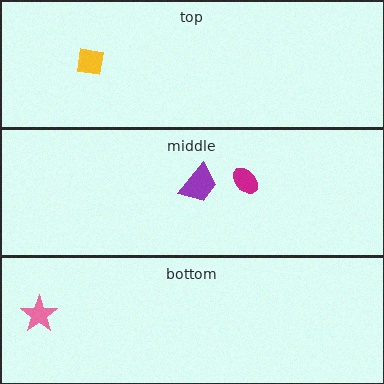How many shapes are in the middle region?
2.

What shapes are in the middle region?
The purple trapezoid, the magenta ellipse.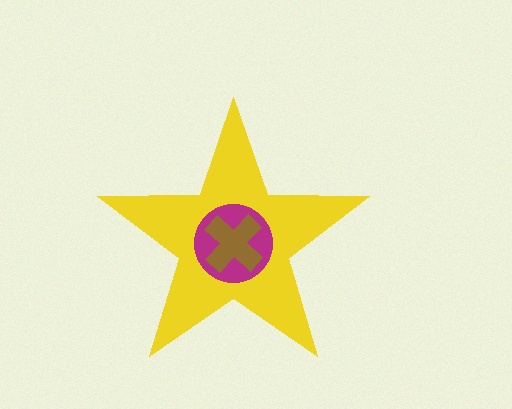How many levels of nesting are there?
3.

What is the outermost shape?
The yellow star.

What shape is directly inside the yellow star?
The magenta circle.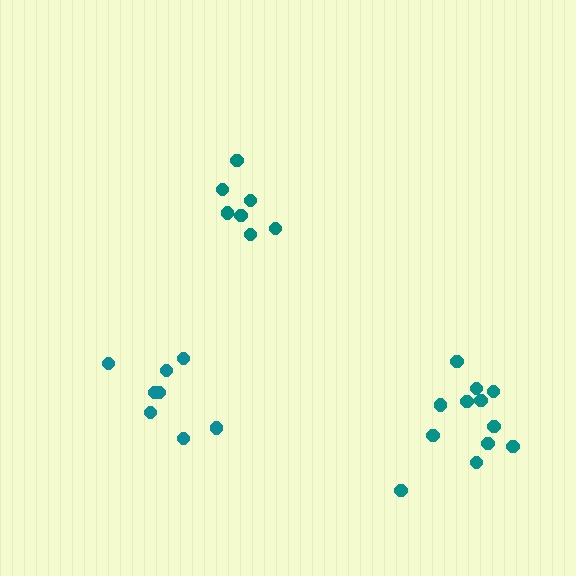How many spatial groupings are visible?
There are 3 spatial groupings.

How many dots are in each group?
Group 1: 12 dots, Group 2: 7 dots, Group 3: 8 dots (27 total).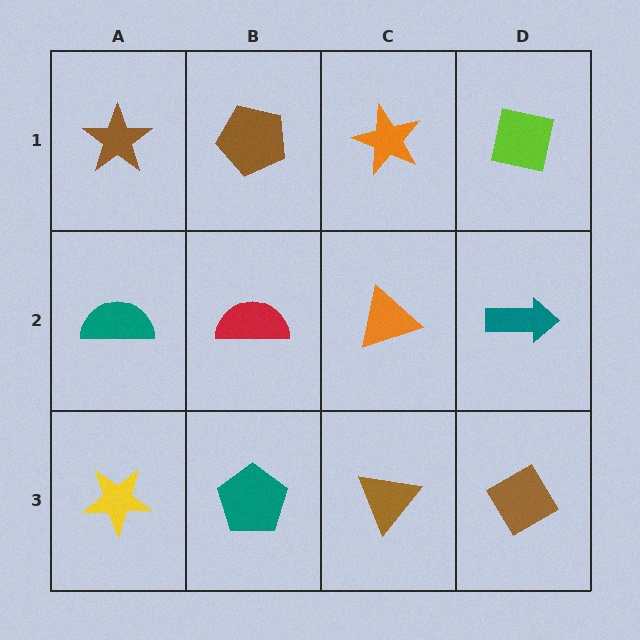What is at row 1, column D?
A lime square.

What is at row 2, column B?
A red semicircle.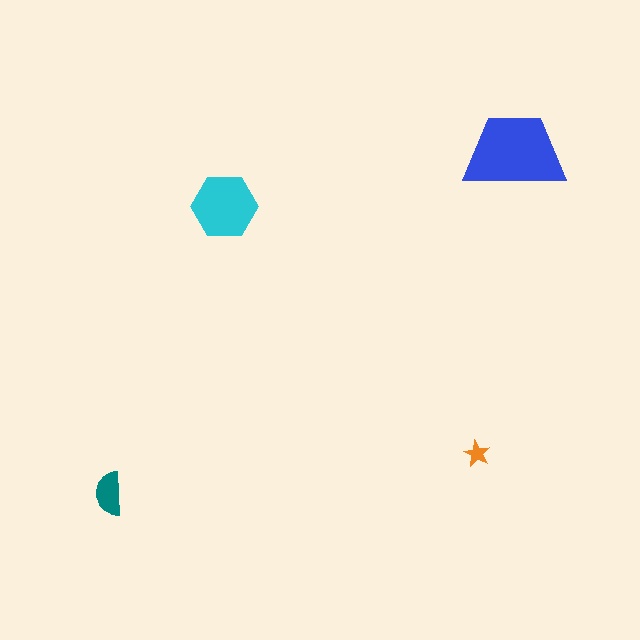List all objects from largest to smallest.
The blue trapezoid, the cyan hexagon, the teal semicircle, the orange star.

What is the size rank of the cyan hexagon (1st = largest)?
2nd.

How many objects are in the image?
There are 4 objects in the image.